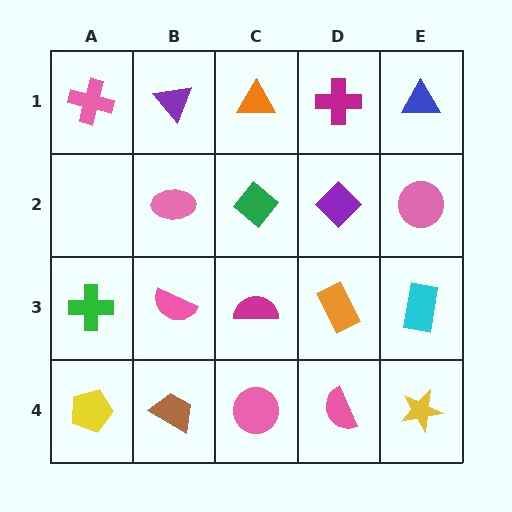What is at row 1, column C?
An orange triangle.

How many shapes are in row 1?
5 shapes.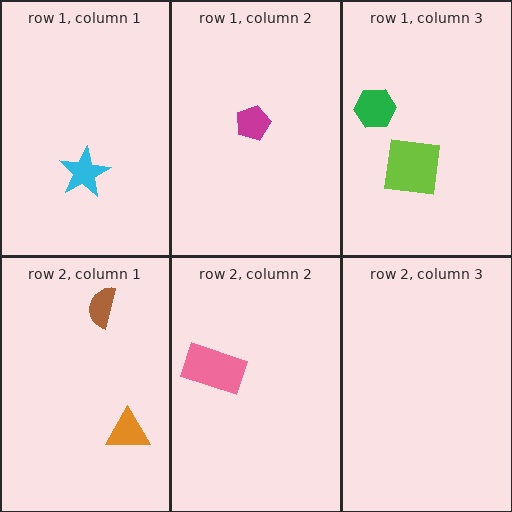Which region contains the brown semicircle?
The row 2, column 1 region.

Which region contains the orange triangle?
The row 2, column 1 region.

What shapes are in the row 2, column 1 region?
The orange triangle, the brown semicircle.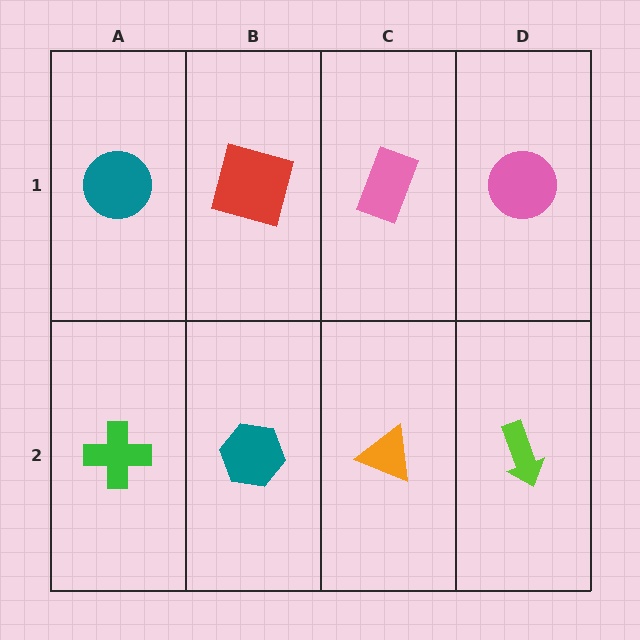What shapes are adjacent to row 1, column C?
An orange triangle (row 2, column C), a red square (row 1, column B), a pink circle (row 1, column D).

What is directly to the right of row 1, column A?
A red square.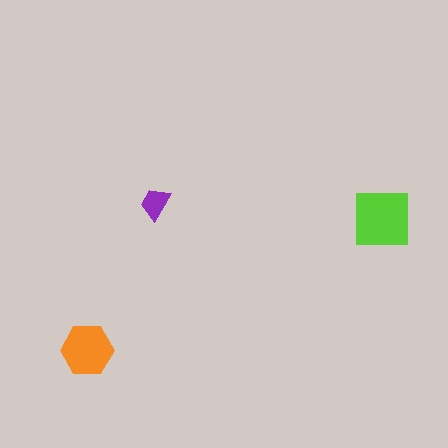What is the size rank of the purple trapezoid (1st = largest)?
3rd.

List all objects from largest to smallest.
The lime square, the orange hexagon, the purple trapezoid.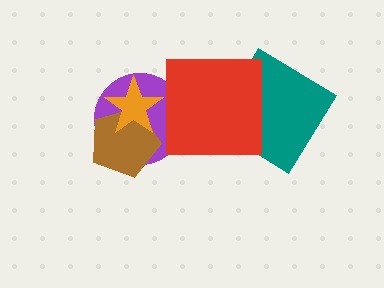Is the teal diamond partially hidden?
Yes, it is partially covered by another shape.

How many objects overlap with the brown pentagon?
2 objects overlap with the brown pentagon.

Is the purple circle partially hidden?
Yes, it is partially covered by another shape.